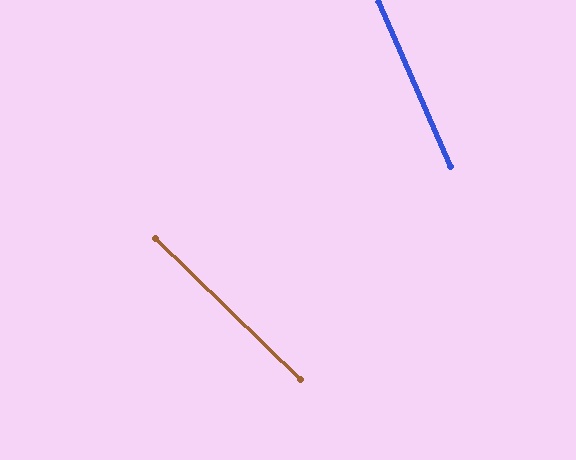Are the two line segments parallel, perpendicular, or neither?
Neither parallel nor perpendicular — they differ by about 22°.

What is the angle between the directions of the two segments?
Approximately 22 degrees.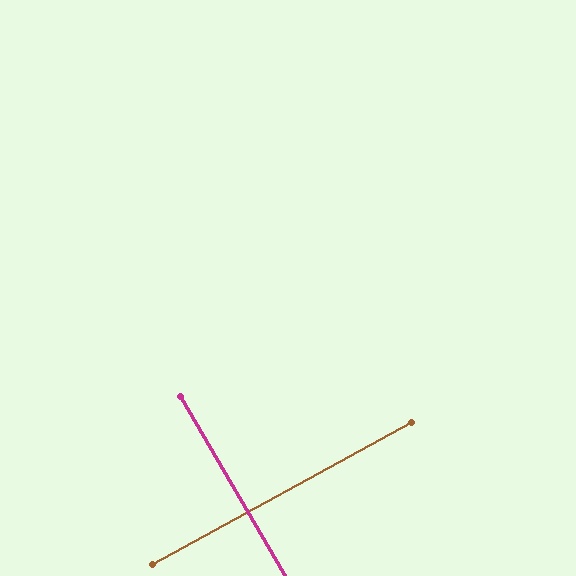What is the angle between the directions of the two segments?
Approximately 88 degrees.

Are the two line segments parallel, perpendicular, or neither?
Perpendicular — they meet at approximately 88°.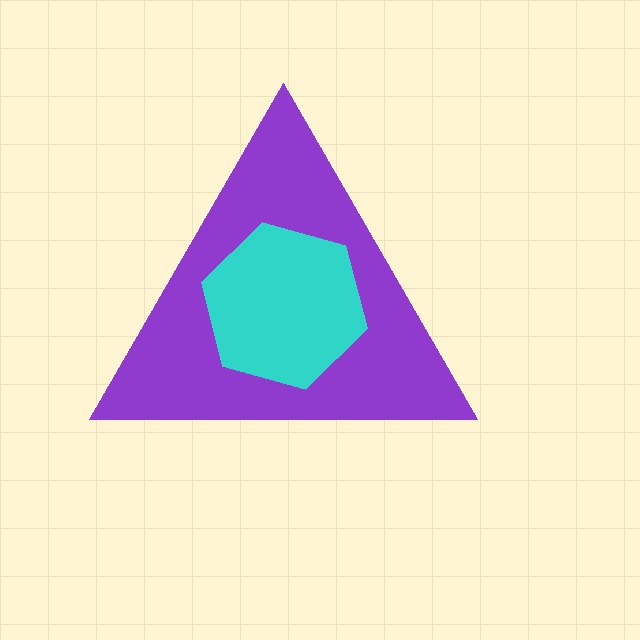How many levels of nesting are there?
2.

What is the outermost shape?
The purple triangle.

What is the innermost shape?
The cyan hexagon.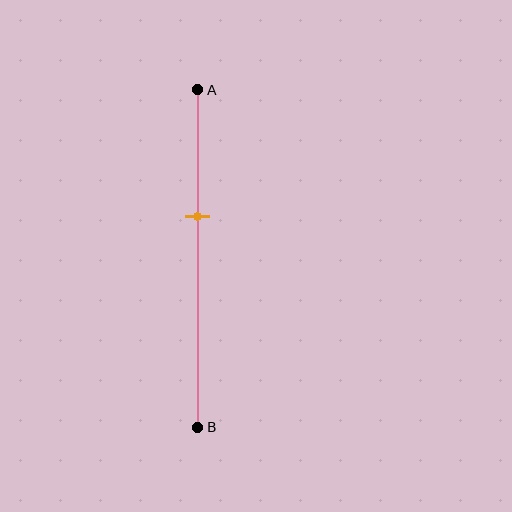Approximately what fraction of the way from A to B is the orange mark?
The orange mark is approximately 40% of the way from A to B.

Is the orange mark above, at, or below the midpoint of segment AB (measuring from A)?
The orange mark is above the midpoint of segment AB.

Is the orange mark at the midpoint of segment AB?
No, the mark is at about 40% from A, not at the 50% midpoint.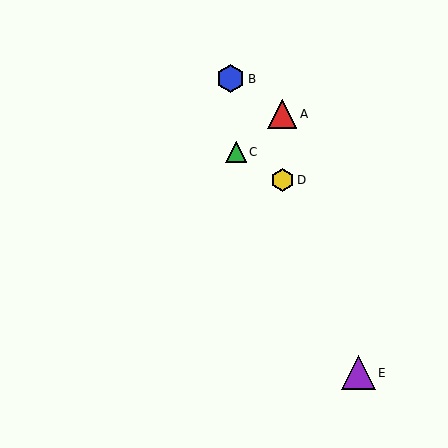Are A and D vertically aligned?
Yes, both are at x≈282.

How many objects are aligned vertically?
2 objects (A, D) are aligned vertically.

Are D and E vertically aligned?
No, D is at x≈282 and E is at x≈358.